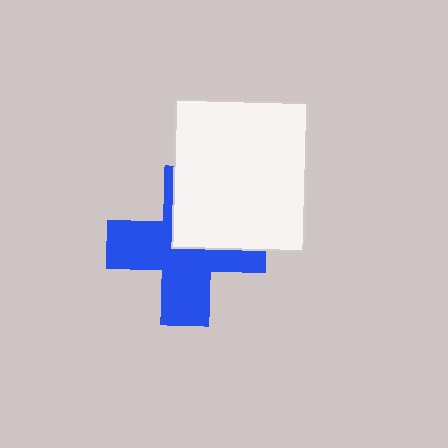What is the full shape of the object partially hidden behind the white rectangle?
The partially hidden object is a blue cross.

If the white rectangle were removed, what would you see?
You would see the complete blue cross.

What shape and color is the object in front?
The object in front is a white rectangle.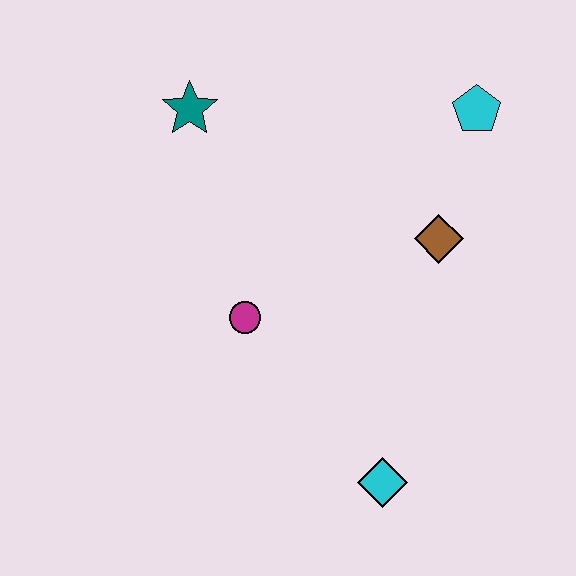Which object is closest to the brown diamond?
The cyan pentagon is closest to the brown diamond.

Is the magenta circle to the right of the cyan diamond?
No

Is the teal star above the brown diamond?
Yes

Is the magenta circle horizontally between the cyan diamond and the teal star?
Yes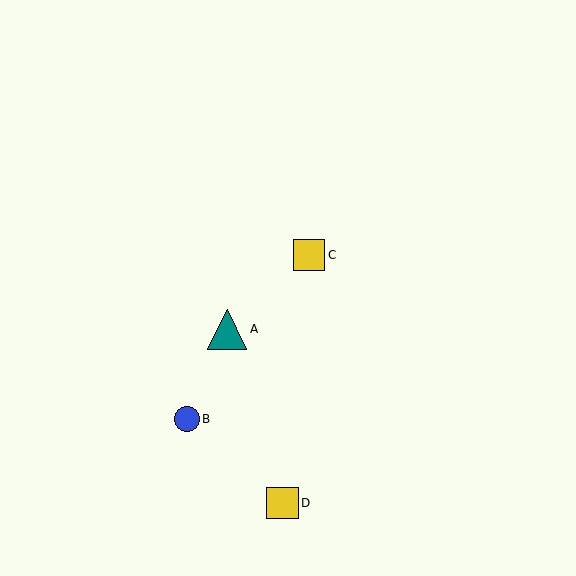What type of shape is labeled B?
Shape B is a blue circle.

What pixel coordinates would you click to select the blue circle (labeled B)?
Click at (187, 419) to select the blue circle B.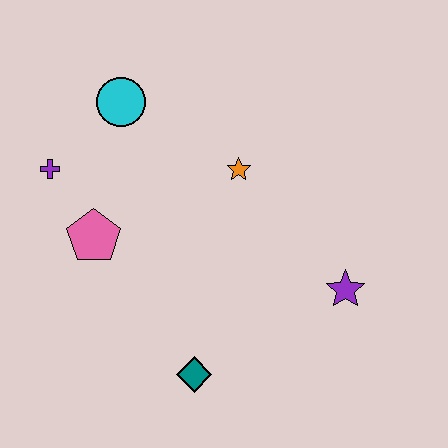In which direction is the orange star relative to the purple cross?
The orange star is to the right of the purple cross.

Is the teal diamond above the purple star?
No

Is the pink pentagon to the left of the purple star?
Yes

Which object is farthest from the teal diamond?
The cyan circle is farthest from the teal diamond.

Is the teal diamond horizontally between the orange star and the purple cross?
Yes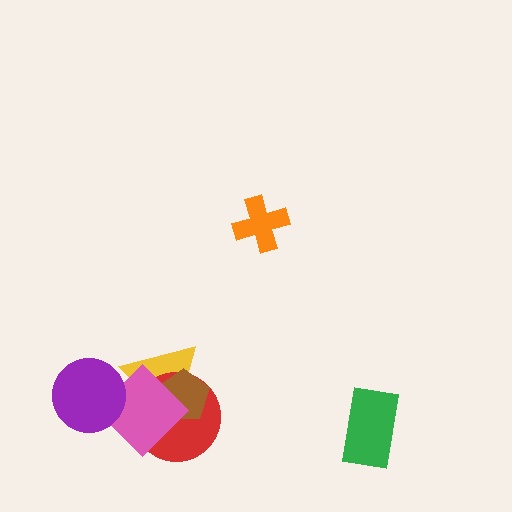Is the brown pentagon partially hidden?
Yes, it is partially covered by another shape.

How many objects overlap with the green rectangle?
0 objects overlap with the green rectangle.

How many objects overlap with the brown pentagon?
3 objects overlap with the brown pentagon.